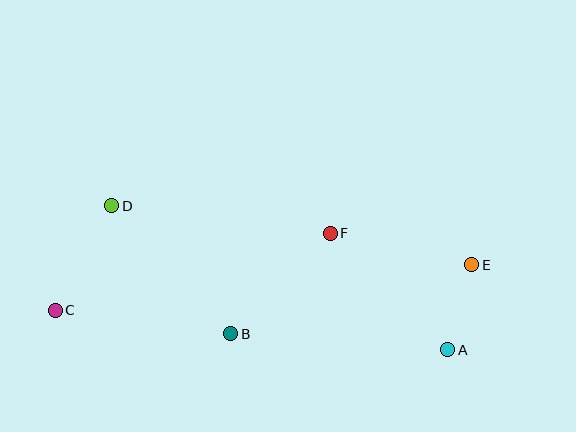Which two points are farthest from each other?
Points C and E are farthest from each other.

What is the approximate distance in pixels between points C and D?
The distance between C and D is approximately 119 pixels.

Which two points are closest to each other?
Points A and E are closest to each other.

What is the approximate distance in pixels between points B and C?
The distance between B and C is approximately 177 pixels.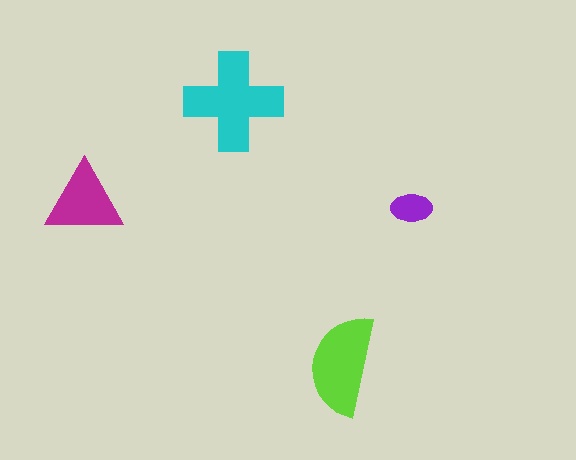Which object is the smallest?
The purple ellipse.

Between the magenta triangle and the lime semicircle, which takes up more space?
The lime semicircle.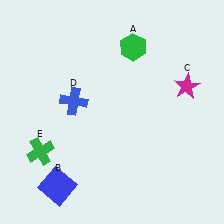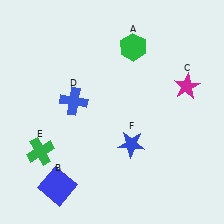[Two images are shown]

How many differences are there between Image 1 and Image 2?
There is 1 difference between the two images.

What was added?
A blue star (F) was added in Image 2.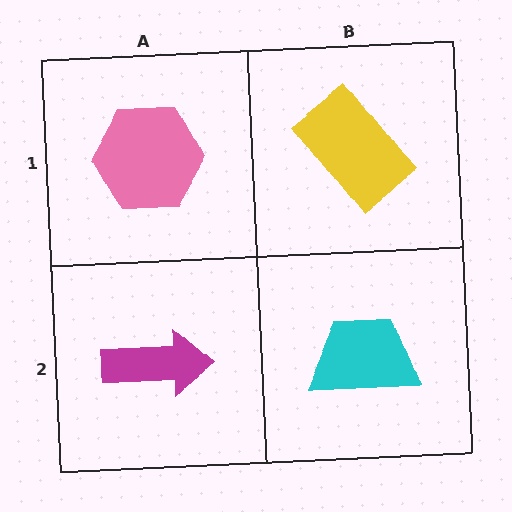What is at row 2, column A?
A magenta arrow.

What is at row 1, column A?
A pink hexagon.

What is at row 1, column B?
A yellow rectangle.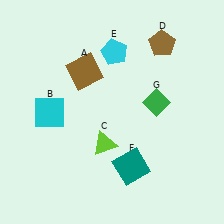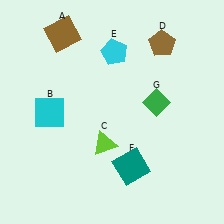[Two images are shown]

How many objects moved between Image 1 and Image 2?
1 object moved between the two images.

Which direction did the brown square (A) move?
The brown square (A) moved up.